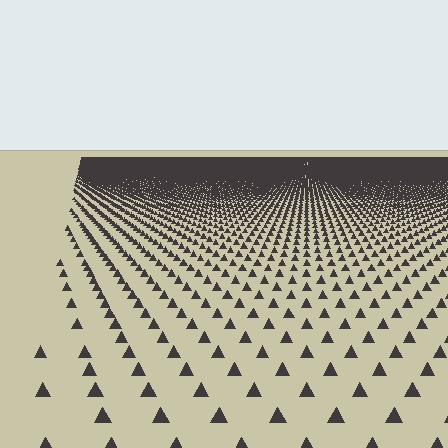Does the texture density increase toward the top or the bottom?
Density increases toward the top.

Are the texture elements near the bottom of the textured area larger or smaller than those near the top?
Larger. Near the bottom, elements are closer to the viewer and appear at a bigger on-screen size.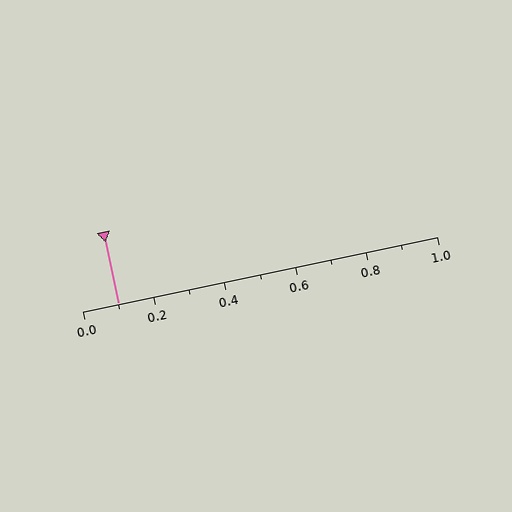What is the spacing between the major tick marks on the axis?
The major ticks are spaced 0.2 apart.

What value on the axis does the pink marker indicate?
The marker indicates approximately 0.1.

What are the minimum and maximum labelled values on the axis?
The axis runs from 0.0 to 1.0.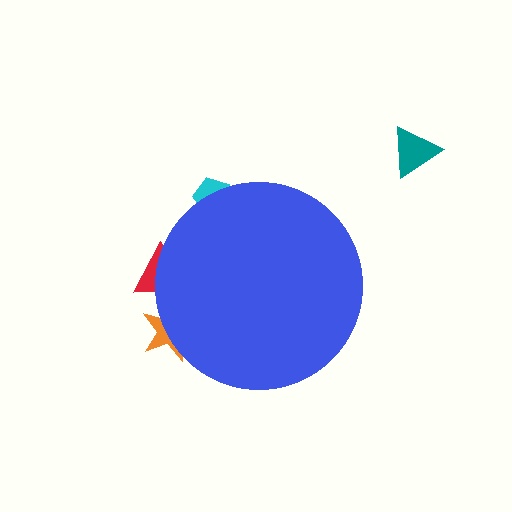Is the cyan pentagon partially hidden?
Yes, the cyan pentagon is partially hidden behind the blue circle.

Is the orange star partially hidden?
Yes, the orange star is partially hidden behind the blue circle.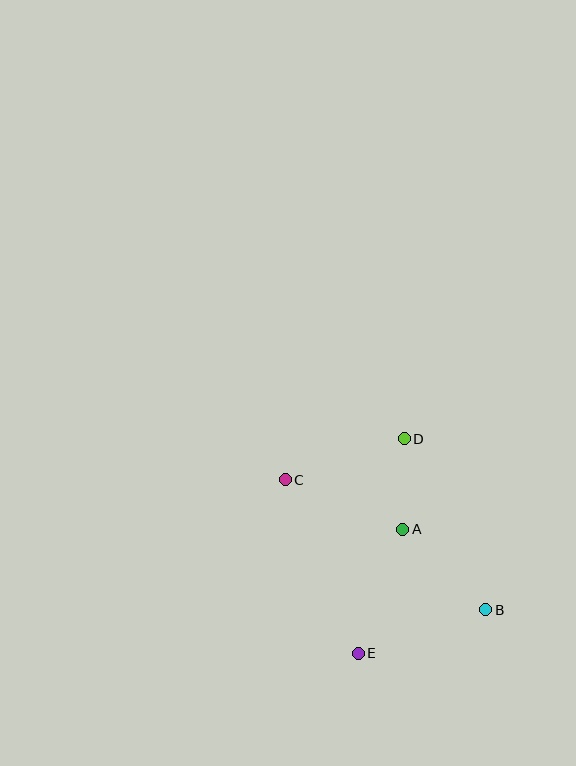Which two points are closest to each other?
Points A and D are closest to each other.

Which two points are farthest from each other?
Points B and C are farthest from each other.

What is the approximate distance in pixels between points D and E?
The distance between D and E is approximately 219 pixels.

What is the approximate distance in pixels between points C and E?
The distance between C and E is approximately 188 pixels.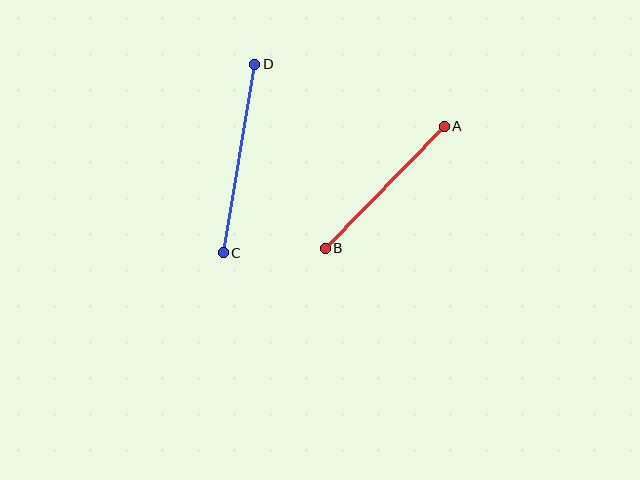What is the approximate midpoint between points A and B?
The midpoint is at approximately (385, 187) pixels.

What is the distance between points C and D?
The distance is approximately 191 pixels.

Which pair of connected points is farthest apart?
Points C and D are farthest apart.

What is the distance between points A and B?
The distance is approximately 170 pixels.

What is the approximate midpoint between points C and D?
The midpoint is at approximately (239, 159) pixels.